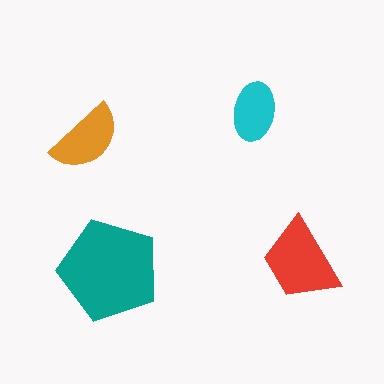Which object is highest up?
The cyan ellipse is topmost.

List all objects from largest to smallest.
The teal pentagon, the red trapezoid, the orange semicircle, the cyan ellipse.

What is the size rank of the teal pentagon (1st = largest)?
1st.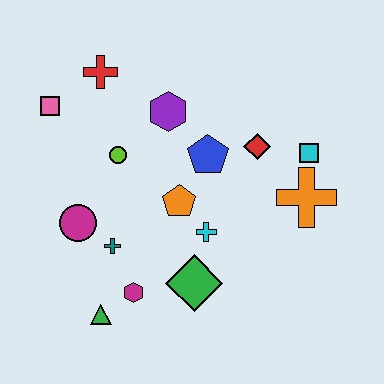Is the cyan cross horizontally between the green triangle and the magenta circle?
No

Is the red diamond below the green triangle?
No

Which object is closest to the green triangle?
The magenta hexagon is closest to the green triangle.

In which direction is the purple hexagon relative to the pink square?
The purple hexagon is to the right of the pink square.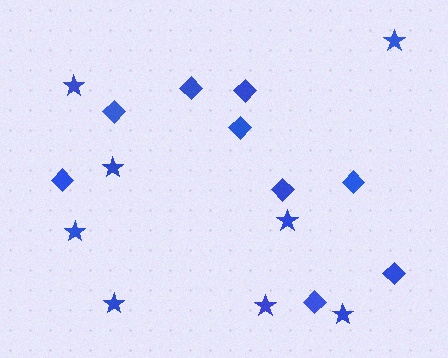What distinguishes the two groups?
There are 2 groups: one group of stars (8) and one group of diamonds (9).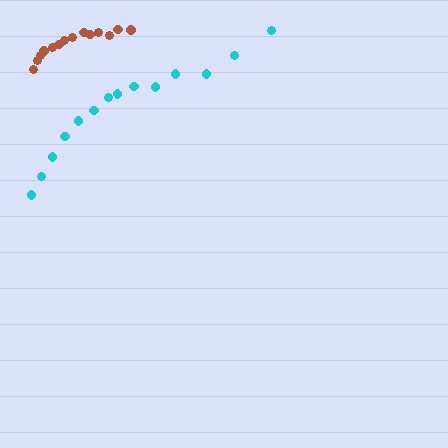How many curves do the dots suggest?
There are 2 distinct paths.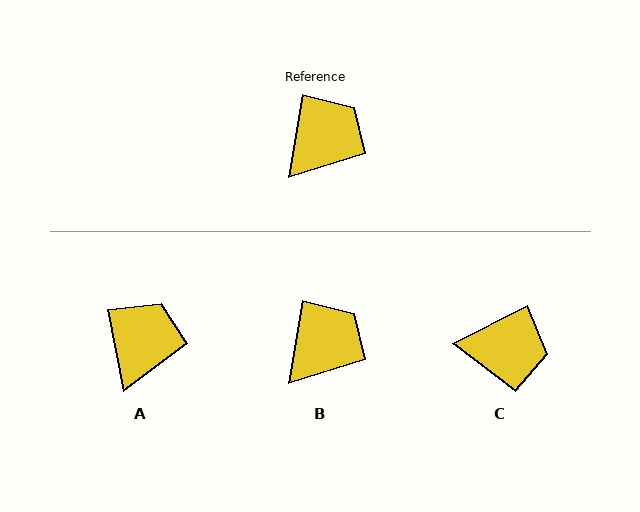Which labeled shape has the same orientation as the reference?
B.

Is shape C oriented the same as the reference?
No, it is off by about 54 degrees.